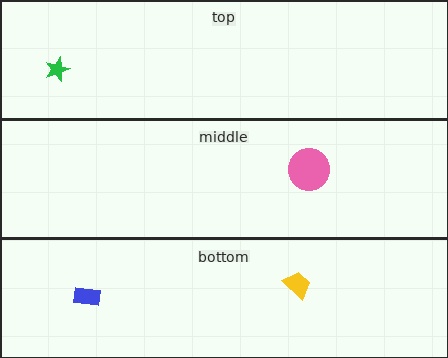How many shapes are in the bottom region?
2.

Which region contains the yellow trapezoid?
The bottom region.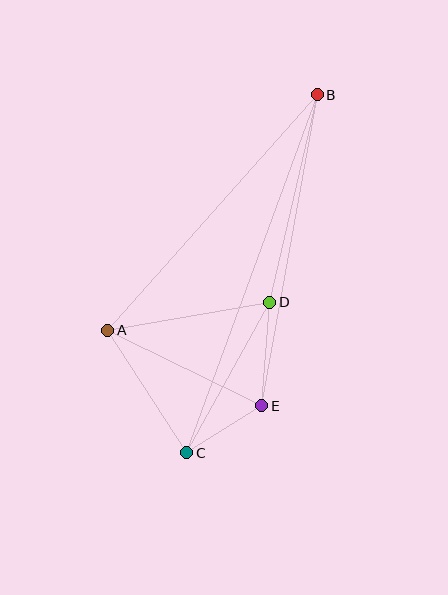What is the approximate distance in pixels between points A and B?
The distance between A and B is approximately 315 pixels.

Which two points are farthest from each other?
Points B and C are farthest from each other.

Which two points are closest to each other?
Points C and E are closest to each other.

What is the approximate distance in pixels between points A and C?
The distance between A and C is approximately 146 pixels.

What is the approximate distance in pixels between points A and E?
The distance between A and E is approximately 171 pixels.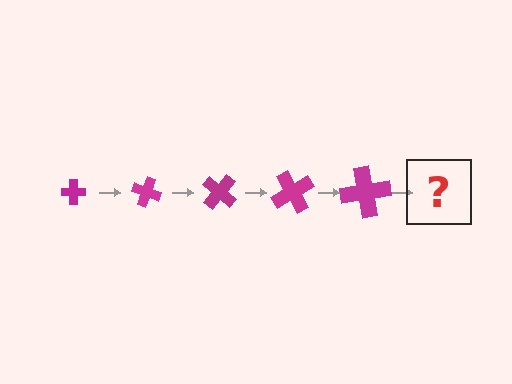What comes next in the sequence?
The next element should be a cross, larger than the previous one and rotated 100 degrees from the start.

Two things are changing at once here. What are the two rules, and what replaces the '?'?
The two rules are that the cross grows larger each step and it rotates 20 degrees each step. The '?' should be a cross, larger than the previous one and rotated 100 degrees from the start.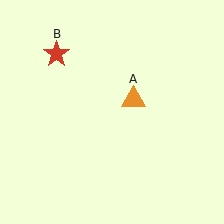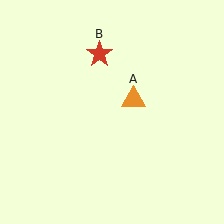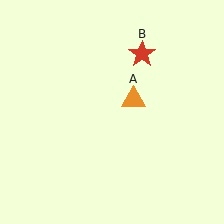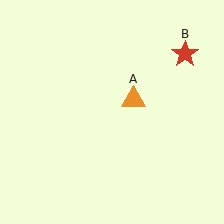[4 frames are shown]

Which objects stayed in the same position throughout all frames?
Orange triangle (object A) remained stationary.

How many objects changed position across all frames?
1 object changed position: red star (object B).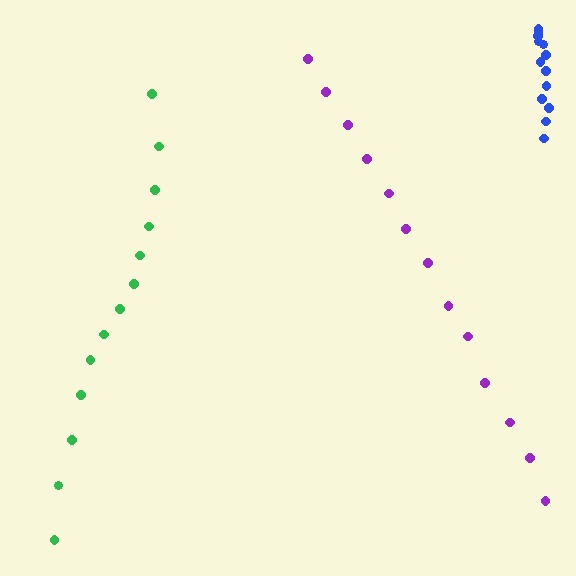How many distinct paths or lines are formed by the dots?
There are 3 distinct paths.